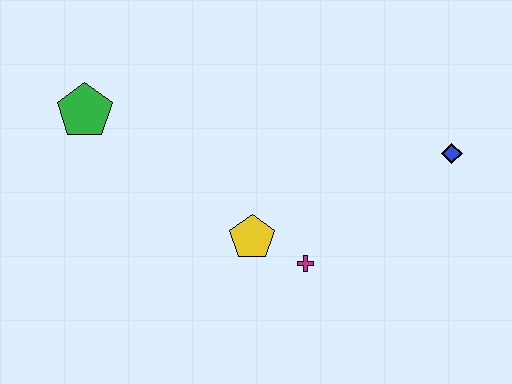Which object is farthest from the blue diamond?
The green pentagon is farthest from the blue diamond.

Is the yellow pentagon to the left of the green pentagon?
No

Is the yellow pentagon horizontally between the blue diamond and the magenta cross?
No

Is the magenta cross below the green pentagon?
Yes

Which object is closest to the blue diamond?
The magenta cross is closest to the blue diamond.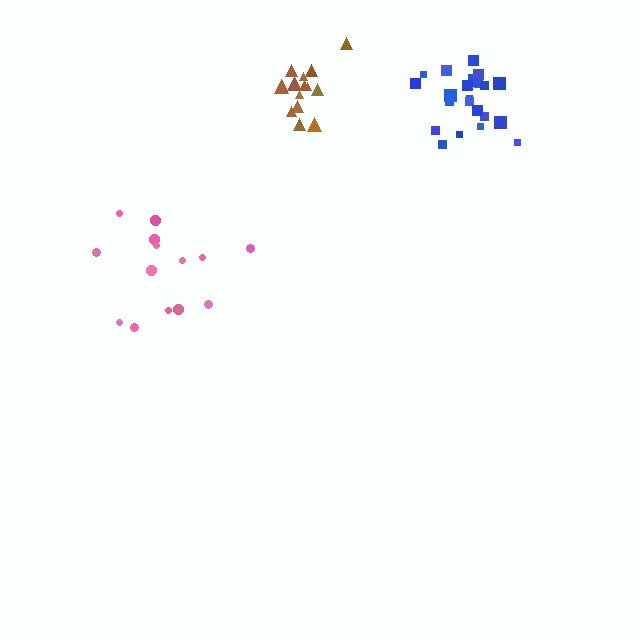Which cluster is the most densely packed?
Blue.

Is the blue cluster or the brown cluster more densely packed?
Blue.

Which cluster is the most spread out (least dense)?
Pink.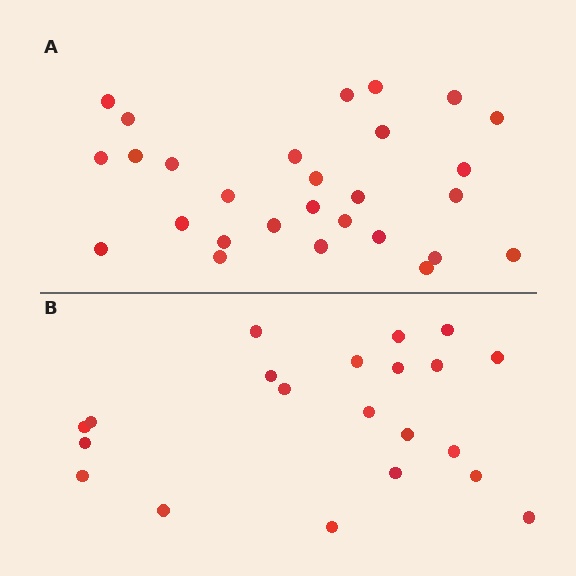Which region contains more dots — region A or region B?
Region A (the top region) has more dots.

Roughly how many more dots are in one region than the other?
Region A has roughly 8 or so more dots than region B.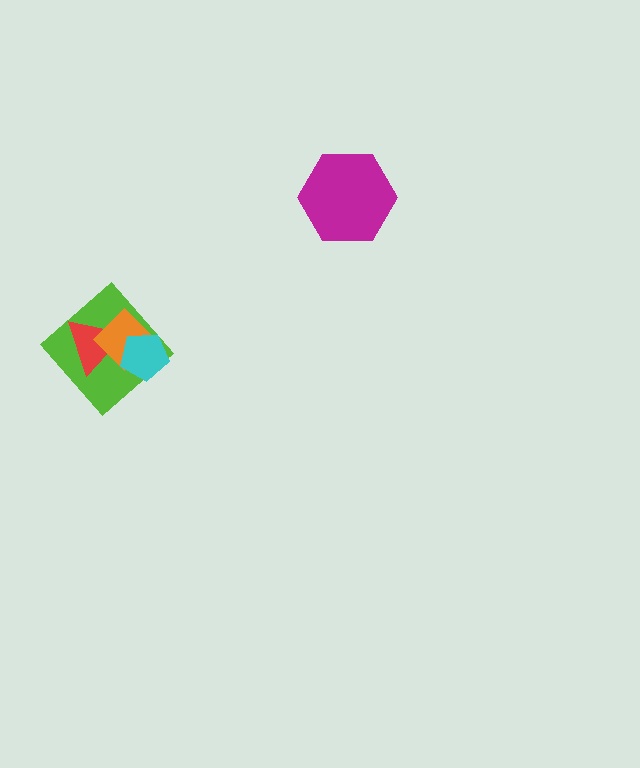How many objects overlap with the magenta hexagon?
0 objects overlap with the magenta hexagon.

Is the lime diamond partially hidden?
Yes, it is partially covered by another shape.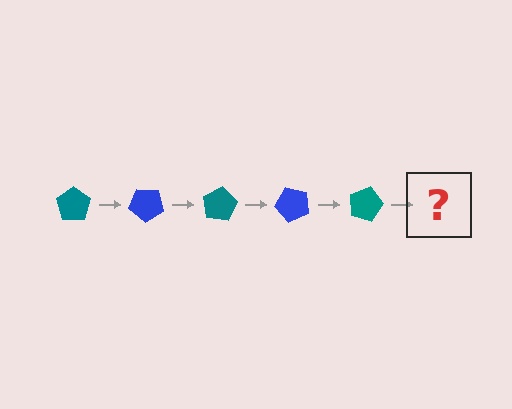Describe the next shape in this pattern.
It should be a blue pentagon, rotated 200 degrees from the start.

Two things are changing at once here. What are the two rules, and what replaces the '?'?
The two rules are that it rotates 40 degrees each step and the color cycles through teal and blue. The '?' should be a blue pentagon, rotated 200 degrees from the start.